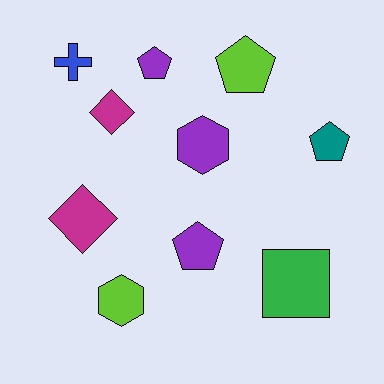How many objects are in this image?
There are 10 objects.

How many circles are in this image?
There are no circles.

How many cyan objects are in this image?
There are no cyan objects.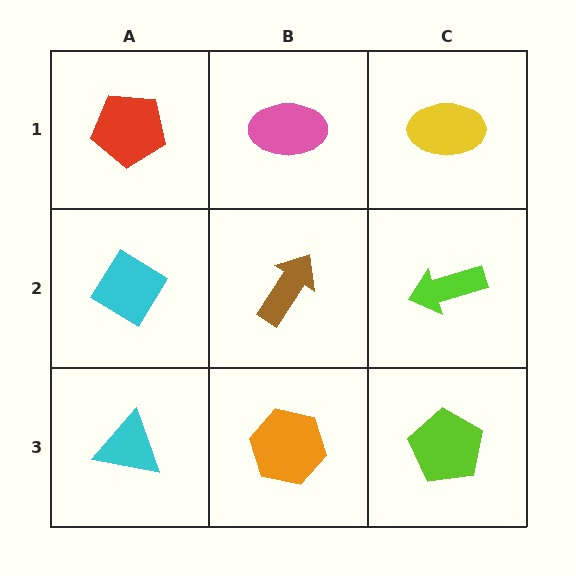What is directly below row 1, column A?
A cyan diamond.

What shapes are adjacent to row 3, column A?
A cyan diamond (row 2, column A), an orange hexagon (row 3, column B).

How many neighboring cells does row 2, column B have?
4.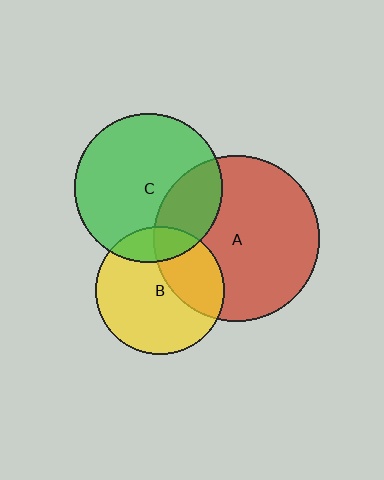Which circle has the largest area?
Circle A (red).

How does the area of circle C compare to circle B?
Approximately 1.3 times.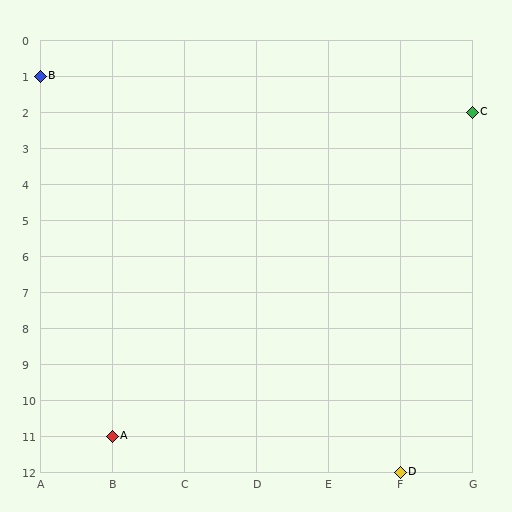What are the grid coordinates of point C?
Point C is at grid coordinates (G, 2).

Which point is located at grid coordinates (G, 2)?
Point C is at (G, 2).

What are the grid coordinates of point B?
Point B is at grid coordinates (A, 1).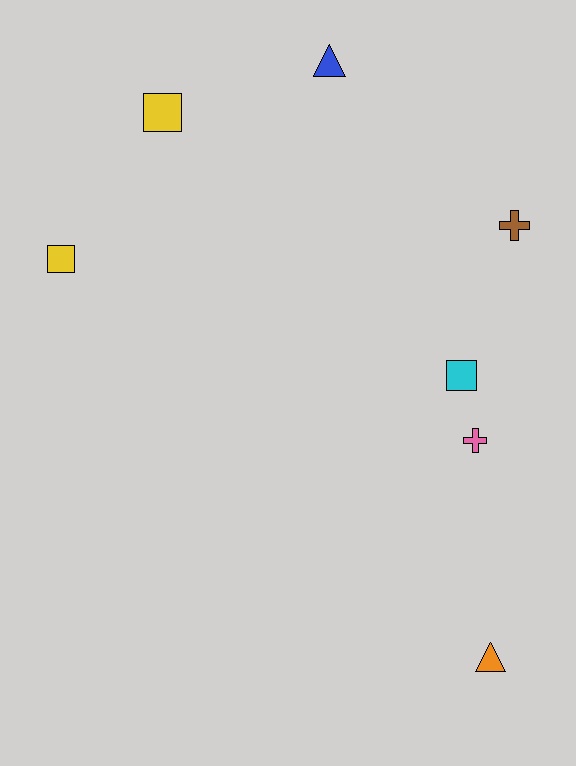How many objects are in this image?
There are 7 objects.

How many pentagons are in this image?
There are no pentagons.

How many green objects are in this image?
There are no green objects.